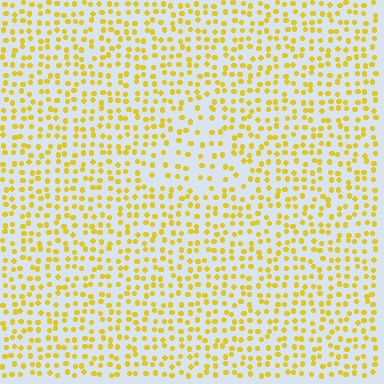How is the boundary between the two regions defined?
The boundary is defined by a change in element density (approximately 1.7x ratio). All elements are the same color, size, and shape.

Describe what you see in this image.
The image contains small yellow elements arranged at two different densities. A triangle-shaped region is visible where the elements are less densely packed than the surrounding area.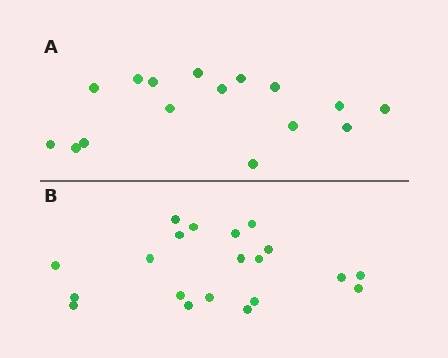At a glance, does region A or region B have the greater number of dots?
Region B (the bottom region) has more dots.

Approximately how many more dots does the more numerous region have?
Region B has about 4 more dots than region A.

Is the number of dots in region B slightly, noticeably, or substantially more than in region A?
Region B has noticeably more, but not dramatically so. The ratio is roughly 1.2 to 1.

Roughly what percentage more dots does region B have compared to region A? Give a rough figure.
About 25% more.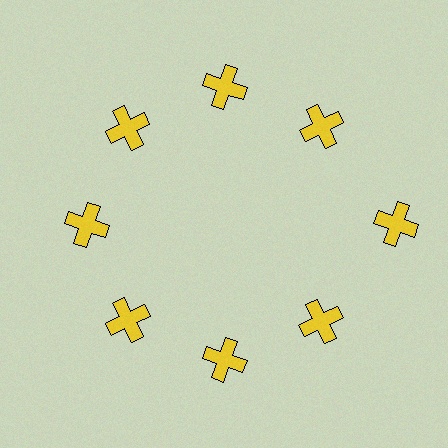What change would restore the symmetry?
The symmetry would be restored by moving it inward, back onto the ring so that all 8 crosses sit at equal angles and equal distance from the center.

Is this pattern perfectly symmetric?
No. The 8 yellow crosses are arranged in a ring, but one element near the 3 o'clock position is pushed outward from the center, breaking the 8-fold rotational symmetry.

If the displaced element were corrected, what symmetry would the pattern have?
It would have 8-fold rotational symmetry — the pattern would map onto itself every 45 degrees.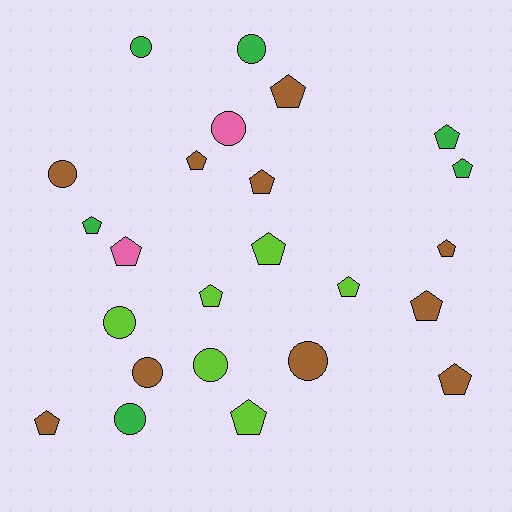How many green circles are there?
There are 3 green circles.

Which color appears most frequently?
Brown, with 10 objects.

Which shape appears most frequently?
Pentagon, with 15 objects.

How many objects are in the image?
There are 24 objects.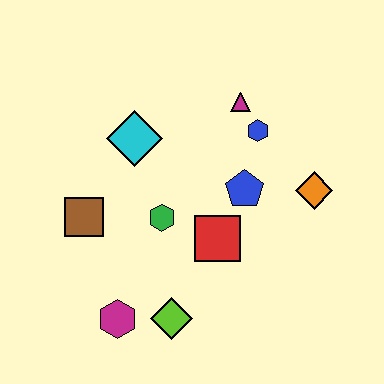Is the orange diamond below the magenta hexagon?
No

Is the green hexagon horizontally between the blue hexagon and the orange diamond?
No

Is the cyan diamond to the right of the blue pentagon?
No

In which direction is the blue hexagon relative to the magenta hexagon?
The blue hexagon is above the magenta hexagon.